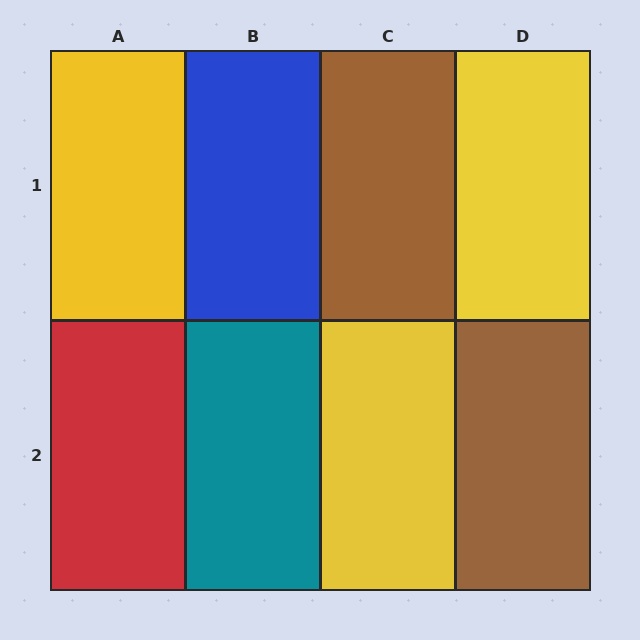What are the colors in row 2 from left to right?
Red, teal, yellow, brown.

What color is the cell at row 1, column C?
Brown.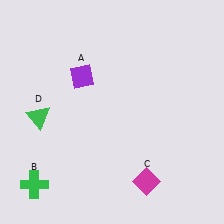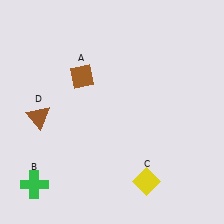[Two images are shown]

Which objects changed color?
A changed from purple to brown. C changed from magenta to yellow. D changed from green to brown.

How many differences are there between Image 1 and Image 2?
There are 3 differences between the two images.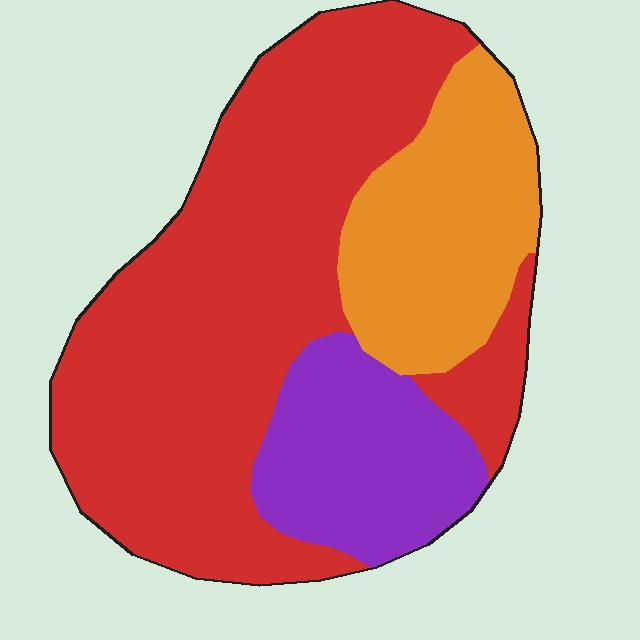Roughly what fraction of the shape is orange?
Orange takes up less than a quarter of the shape.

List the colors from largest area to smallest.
From largest to smallest: red, orange, purple.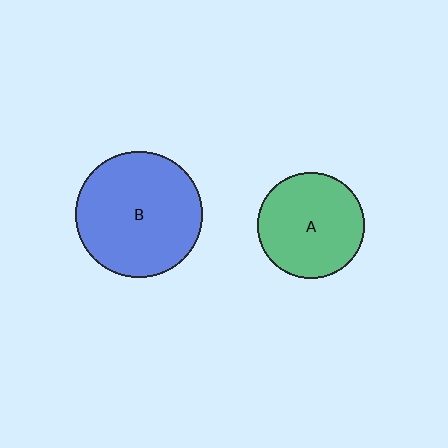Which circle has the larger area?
Circle B (blue).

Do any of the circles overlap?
No, none of the circles overlap.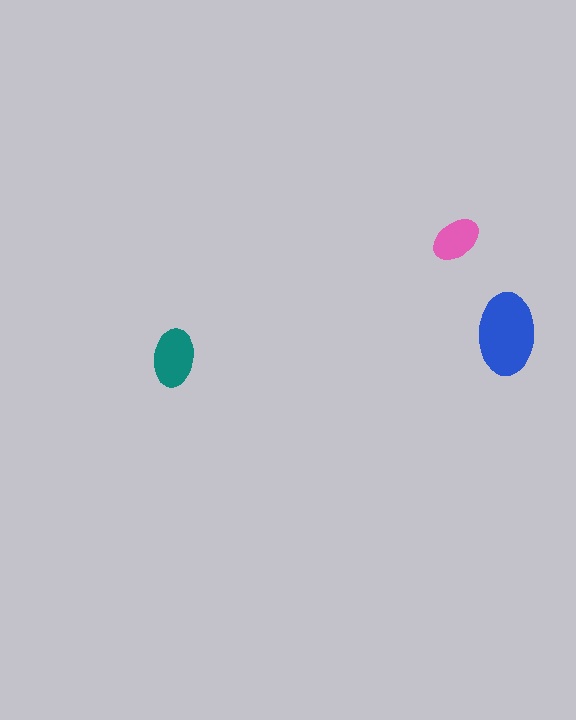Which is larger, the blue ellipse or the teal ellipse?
The blue one.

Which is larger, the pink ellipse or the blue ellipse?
The blue one.